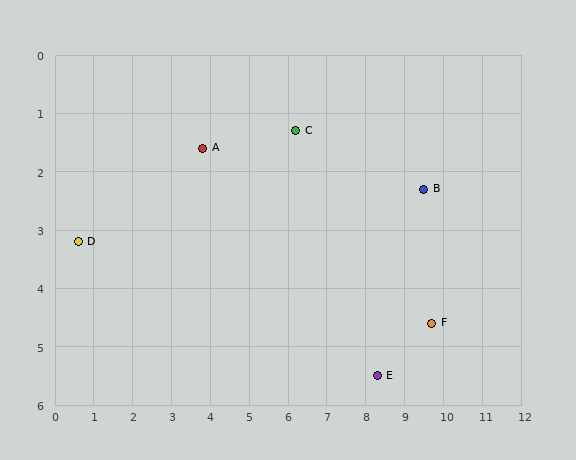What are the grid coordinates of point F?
Point F is at approximately (9.7, 4.6).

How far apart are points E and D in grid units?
Points E and D are about 8.0 grid units apart.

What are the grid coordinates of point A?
Point A is at approximately (3.8, 1.6).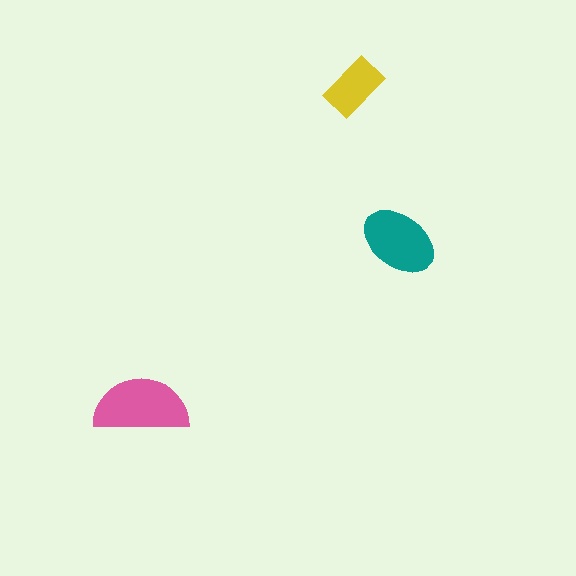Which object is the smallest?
The yellow rectangle.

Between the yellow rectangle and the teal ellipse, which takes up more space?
The teal ellipse.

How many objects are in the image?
There are 3 objects in the image.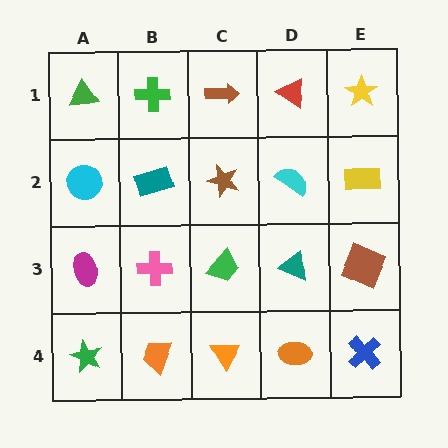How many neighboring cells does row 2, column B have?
4.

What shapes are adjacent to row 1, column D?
A cyan semicircle (row 2, column D), a brown arrow (row 1, column C), a yellow star (row 1, column E).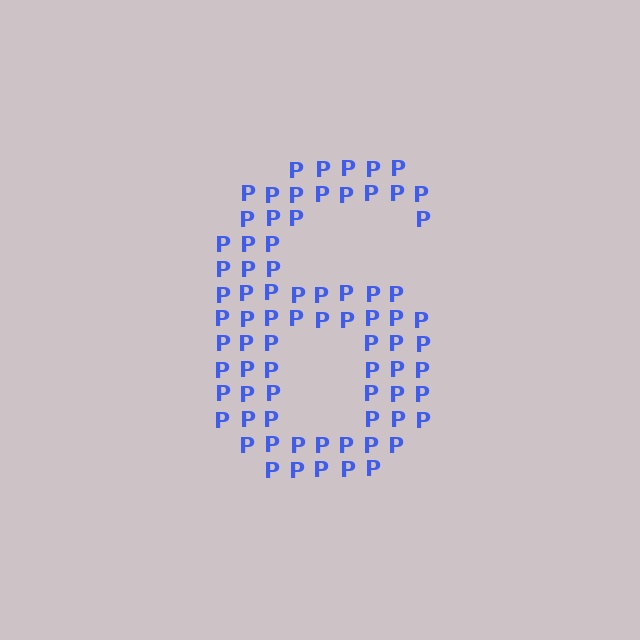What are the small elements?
The small elements are letter P's.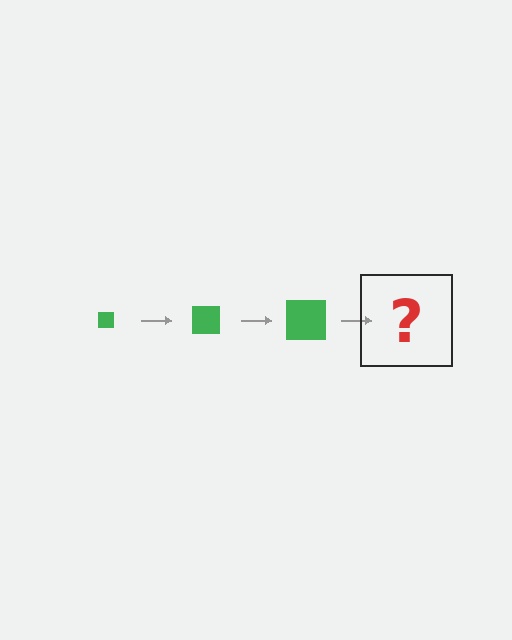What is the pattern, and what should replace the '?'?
The pattern is that the square gets progressively larger each step. The '?' should be a green square, larger than the previous one.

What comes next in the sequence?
The next element should be a green square, larger than the previous one.